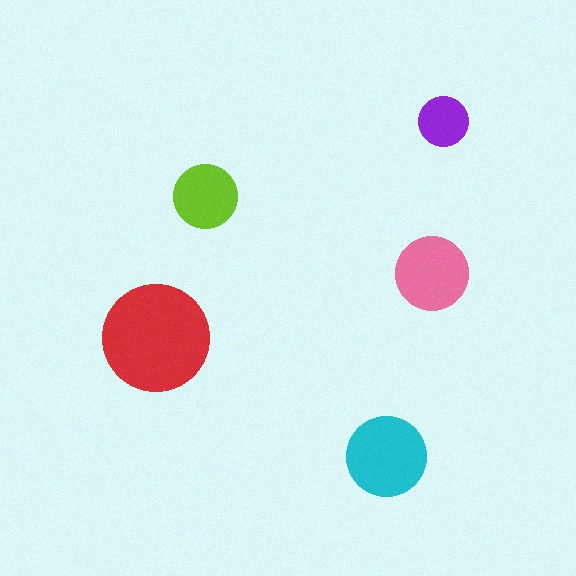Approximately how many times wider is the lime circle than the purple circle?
About 1.5 times wider.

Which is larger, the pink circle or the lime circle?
The pink one.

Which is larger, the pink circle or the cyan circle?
The cyan one.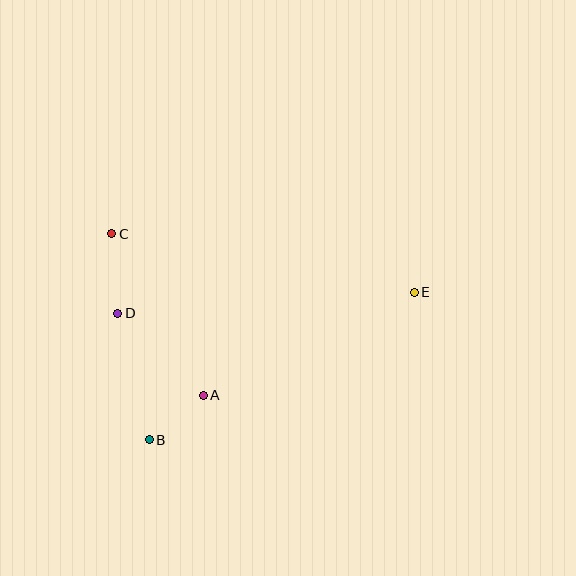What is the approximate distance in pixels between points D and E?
The distance between D and E is approximately 297 pixels.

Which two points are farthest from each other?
Points C and E are farthest from each other.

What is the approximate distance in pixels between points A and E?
The distance between A and E is approximately 235 pixels.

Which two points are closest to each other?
Points A and B are closest to each other.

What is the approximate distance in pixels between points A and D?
The distance between A and D is approximately 118 pixels.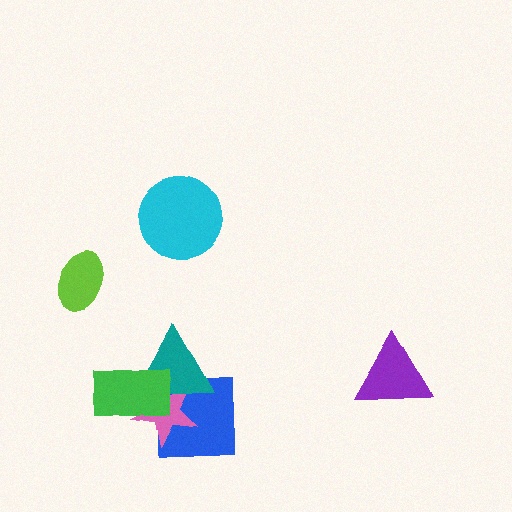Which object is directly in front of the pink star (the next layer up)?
The teal triangle is directly in front of the pink star.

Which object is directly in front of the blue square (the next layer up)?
The pink star is directly in front of the blue square.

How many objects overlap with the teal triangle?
3 objects overlap with the teal triangle.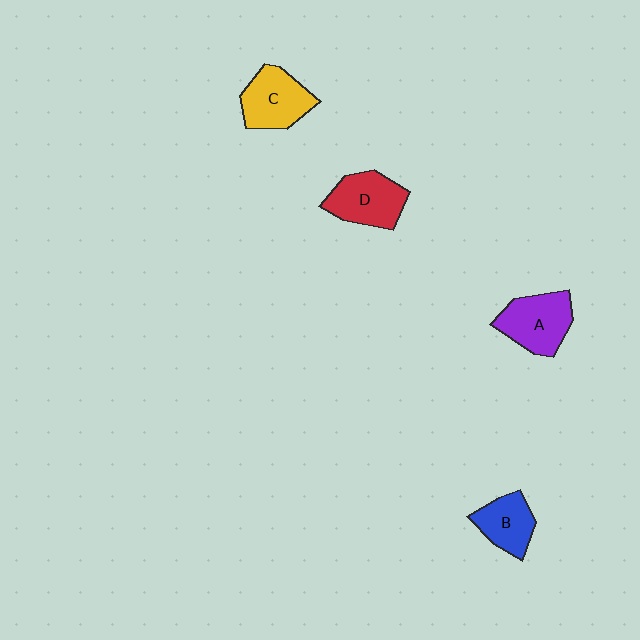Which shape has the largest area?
Shape A (purple).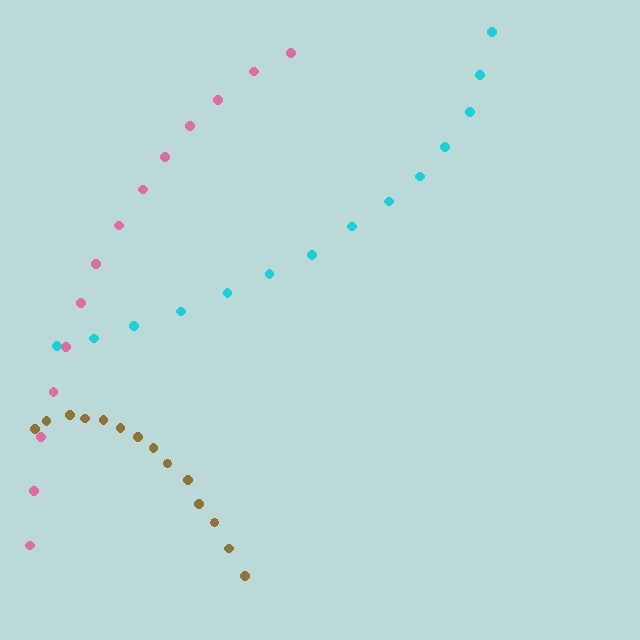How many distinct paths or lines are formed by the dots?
There are 3 distinct paths.